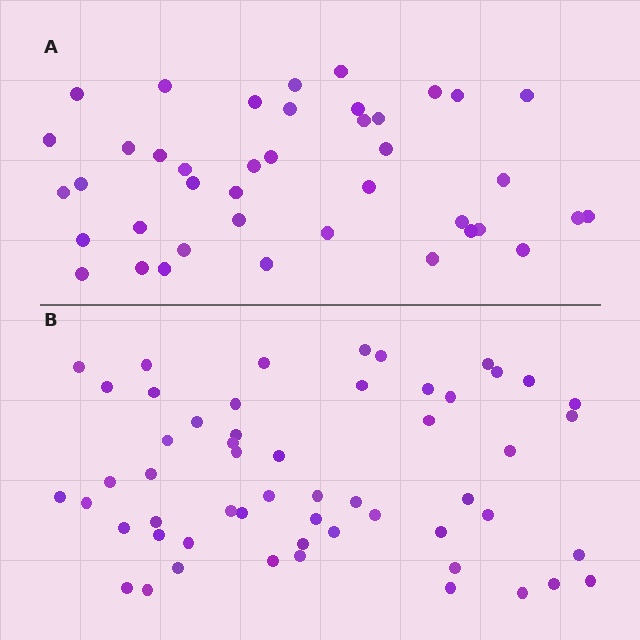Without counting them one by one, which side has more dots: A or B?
Region B (the bottom region) has more dots.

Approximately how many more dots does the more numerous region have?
Region B has approximately 15 more dots than region A.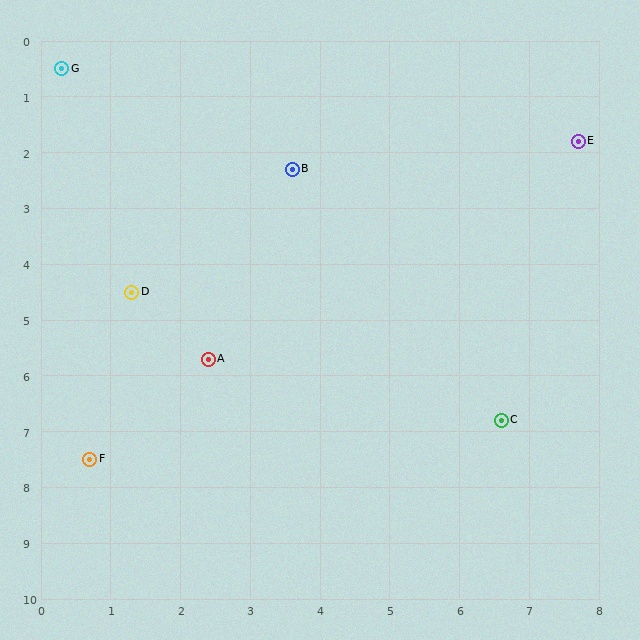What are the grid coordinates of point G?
Point G is at approximately (0.3, 0.5).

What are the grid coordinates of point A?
Point A is at approximately (2.4, 5.7).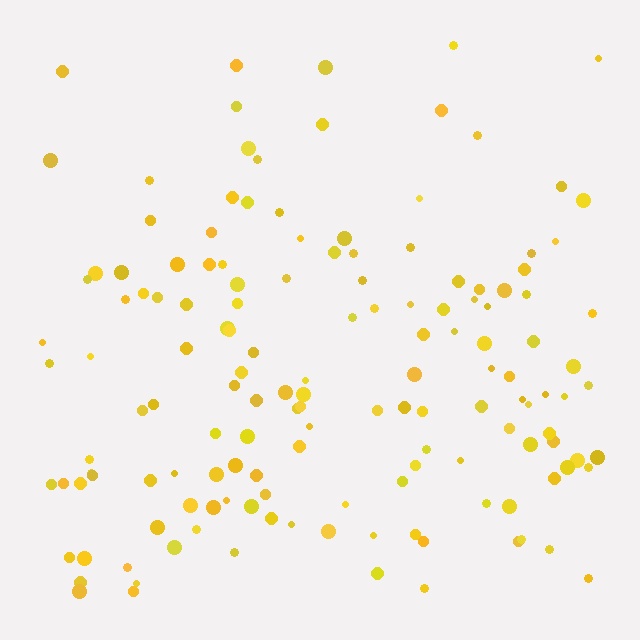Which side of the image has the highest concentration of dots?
The bottom.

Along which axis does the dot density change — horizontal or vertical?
Vertical.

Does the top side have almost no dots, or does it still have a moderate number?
Still a moderate number, just noticeably fewer than the bottom.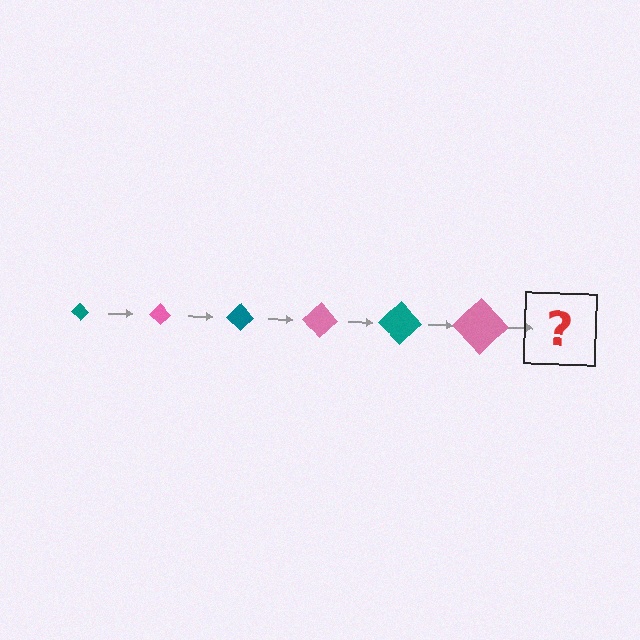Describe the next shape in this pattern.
It should be a teal diamond, larger than the previous one.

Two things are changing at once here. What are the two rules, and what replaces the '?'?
The two rules are that the diamond grows larger each step and the color cycles through teal and pink. The '?' should be a teal diamond, larger than the previous one.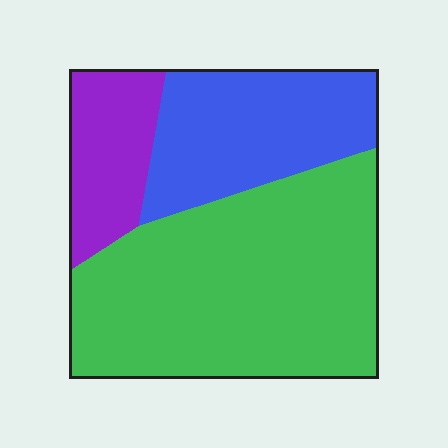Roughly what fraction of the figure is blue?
Blue takes up between a quarter and a half of the figure.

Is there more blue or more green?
Green.